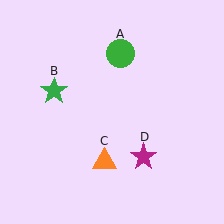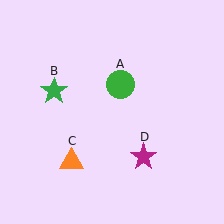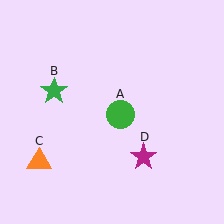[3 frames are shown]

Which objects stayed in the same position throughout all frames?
Green star (object B) and magenta star (object D) remained stationary.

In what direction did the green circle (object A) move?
The green circle (object A) moved down.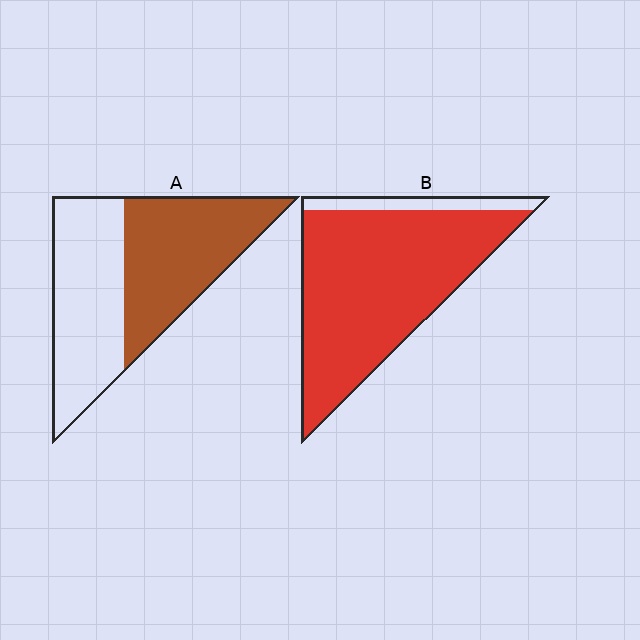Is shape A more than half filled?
Roughly half.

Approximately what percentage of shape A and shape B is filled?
A is approximately 50% and B is approximately 90%.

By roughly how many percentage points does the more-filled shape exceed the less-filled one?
By roughly 40 percentage points (B over A).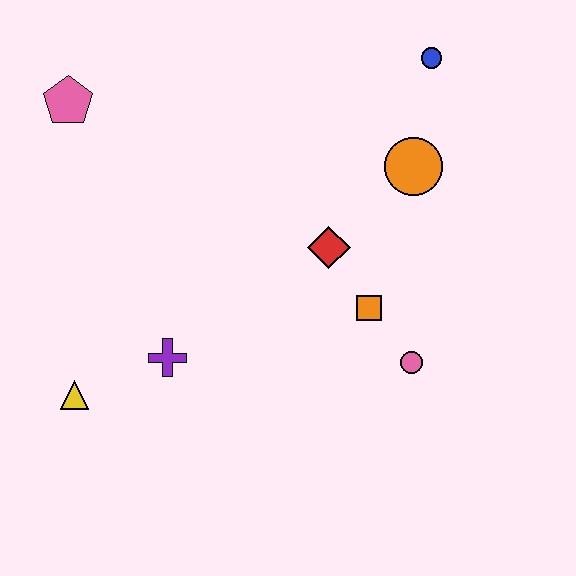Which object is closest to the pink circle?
The orange square is closest to the pink circle.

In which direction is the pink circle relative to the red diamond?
The pink circle is below the red diamond.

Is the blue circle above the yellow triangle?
Yes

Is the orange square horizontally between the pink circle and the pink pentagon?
Yes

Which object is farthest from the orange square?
The pink pentagon is farthest from the orange square.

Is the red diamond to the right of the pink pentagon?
Yes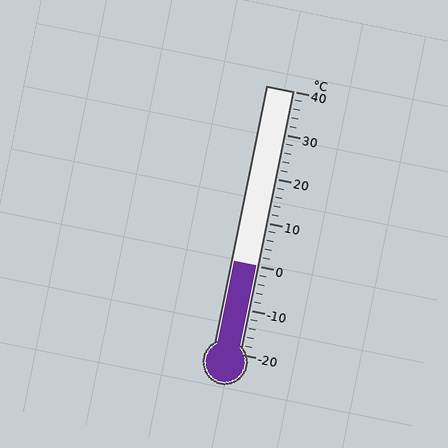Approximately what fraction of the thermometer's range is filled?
The thermometer is filled to approximately 35% of its range.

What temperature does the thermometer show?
The thermometer shows approximately 0°C.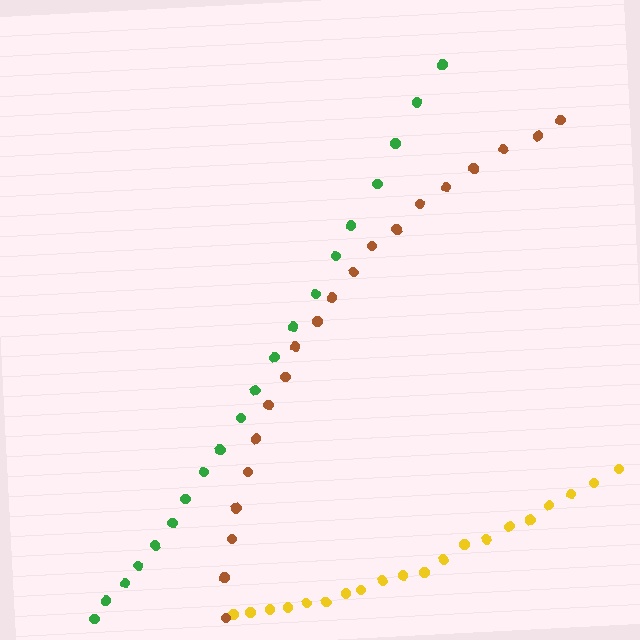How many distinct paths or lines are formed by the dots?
There are 3 distinct paths.